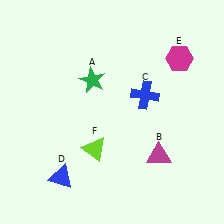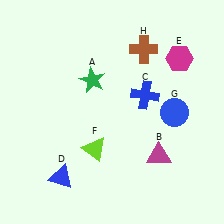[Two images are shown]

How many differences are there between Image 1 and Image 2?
There are 2 differences between the two images.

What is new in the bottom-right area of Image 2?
A blue circle (G) was added in the bottom-right area of Image 2.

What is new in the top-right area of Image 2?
A brown cross (H) was added in the top-right area of Image 2.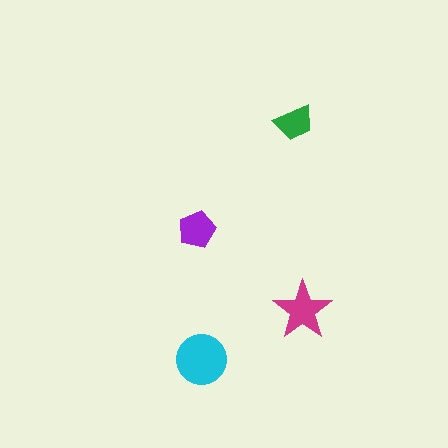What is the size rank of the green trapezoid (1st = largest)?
4th.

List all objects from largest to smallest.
The cyan circle, the magenta star, the purple pentagon, the green trapezoid.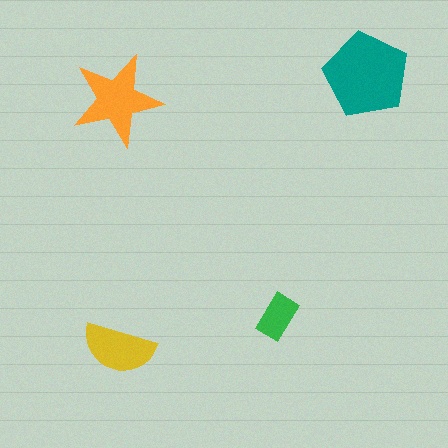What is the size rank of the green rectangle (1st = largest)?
4th.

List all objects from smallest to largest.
The green rectangle, the yellow semicircle, the orange star, the teal pentagon.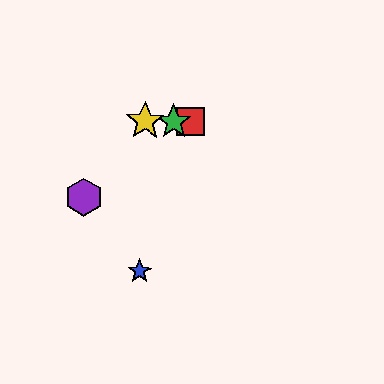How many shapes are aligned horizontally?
3 shapes (the red square, the green star, the yellow star) are aligned horizontally.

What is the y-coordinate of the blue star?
The blue star is at y≈272.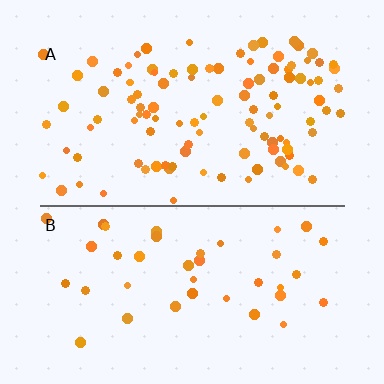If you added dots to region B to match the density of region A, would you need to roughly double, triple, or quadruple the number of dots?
Approximately triple.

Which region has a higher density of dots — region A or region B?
A (the top).